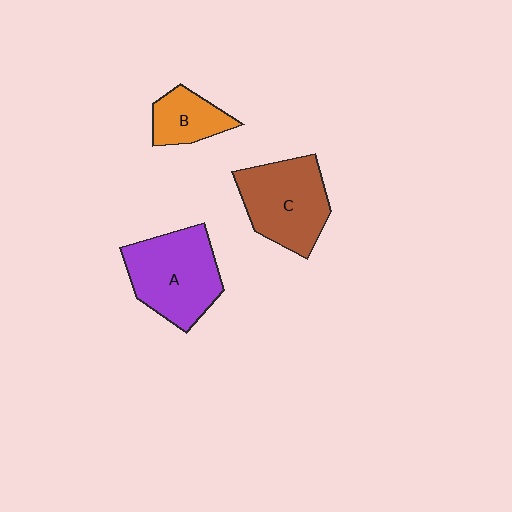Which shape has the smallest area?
Shape B (orange).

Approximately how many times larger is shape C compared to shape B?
Approximately 1.9 times.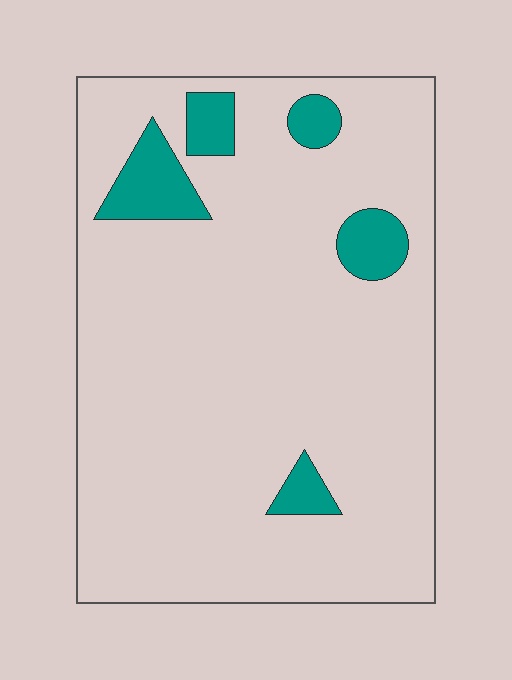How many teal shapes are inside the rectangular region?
5.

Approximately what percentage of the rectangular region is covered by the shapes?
Approximately 10%.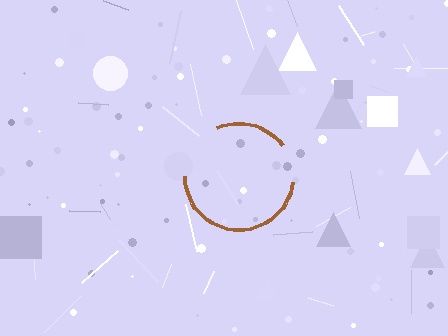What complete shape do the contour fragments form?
The contour fragments form a circle.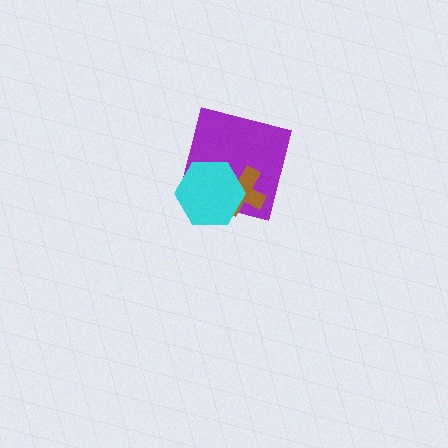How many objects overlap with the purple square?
2 objects overlap with the purple square.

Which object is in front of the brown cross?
The cyan hexagon is in front of the brown cross.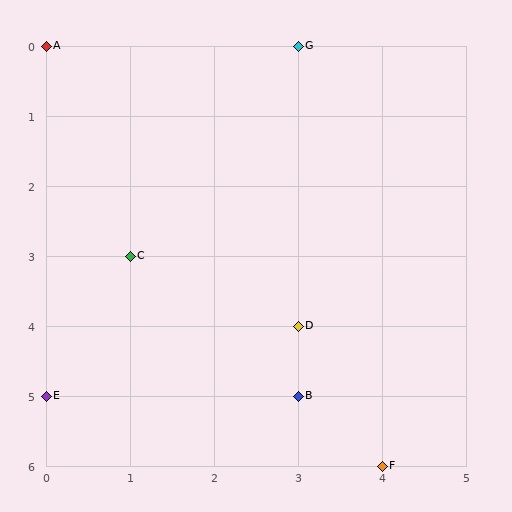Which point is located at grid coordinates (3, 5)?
Point B is at (3, 5).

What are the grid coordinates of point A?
Point A is at grid coordinates (0, 0).